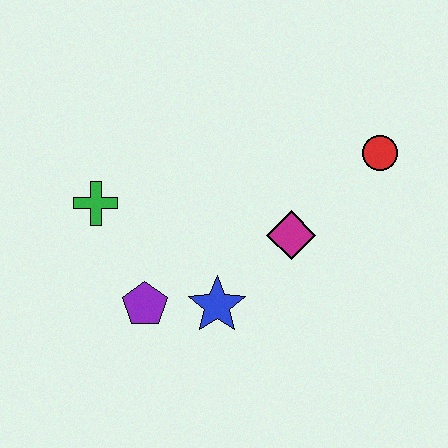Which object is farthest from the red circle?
The green cross is farthest from the red circle.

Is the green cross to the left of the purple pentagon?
Yes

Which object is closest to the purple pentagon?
The blue star is closest to the purple pentagon.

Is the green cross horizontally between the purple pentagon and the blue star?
No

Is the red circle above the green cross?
Yes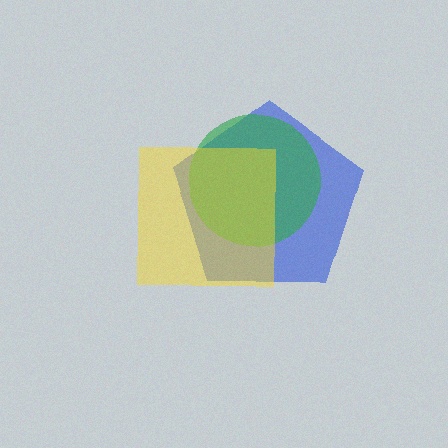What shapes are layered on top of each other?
The layered shapes are: a blue pentagon, a green circle, a yellow square.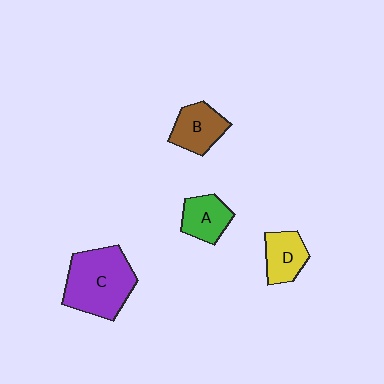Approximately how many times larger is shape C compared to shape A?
Approximately 2.1 times.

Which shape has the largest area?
Shape C (purple).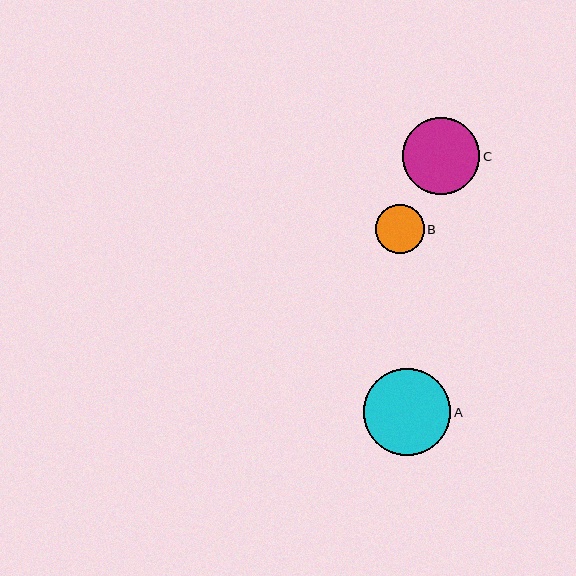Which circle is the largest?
Circle A is the largest with a size of approximately 87 pixels.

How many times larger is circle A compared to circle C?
Circle A is approximately 1.1 times the size of circle C.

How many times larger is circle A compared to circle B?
Circle A is approximately 1.8 times the size of circle B.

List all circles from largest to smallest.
From largest to smallest: A, C, B.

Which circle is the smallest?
Circle B is the smallest with a size of approximately 48 pixels.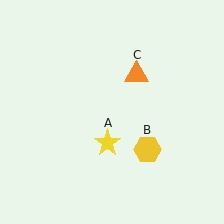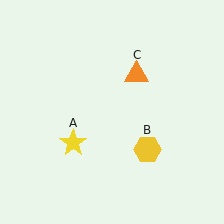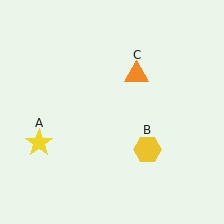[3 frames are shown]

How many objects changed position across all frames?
1 object changed position: yellow star (object A).